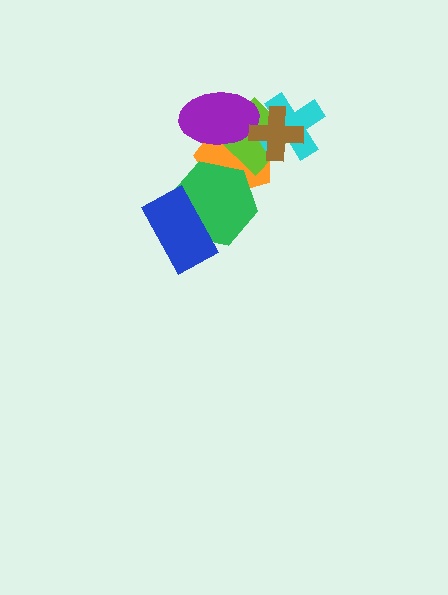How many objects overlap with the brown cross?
4 objects overlap with the brown cross.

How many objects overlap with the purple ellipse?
3 objects overlap with the purple ellipse.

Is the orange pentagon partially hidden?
Yes, it is partially covered by another shape.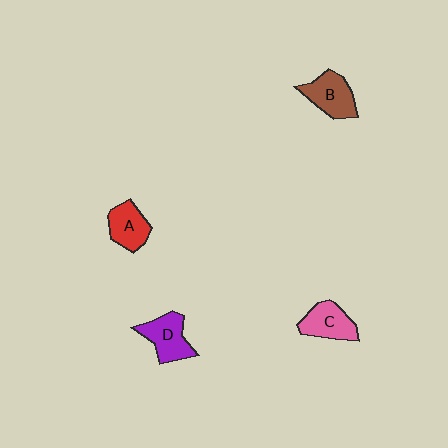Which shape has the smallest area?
Shape A (red).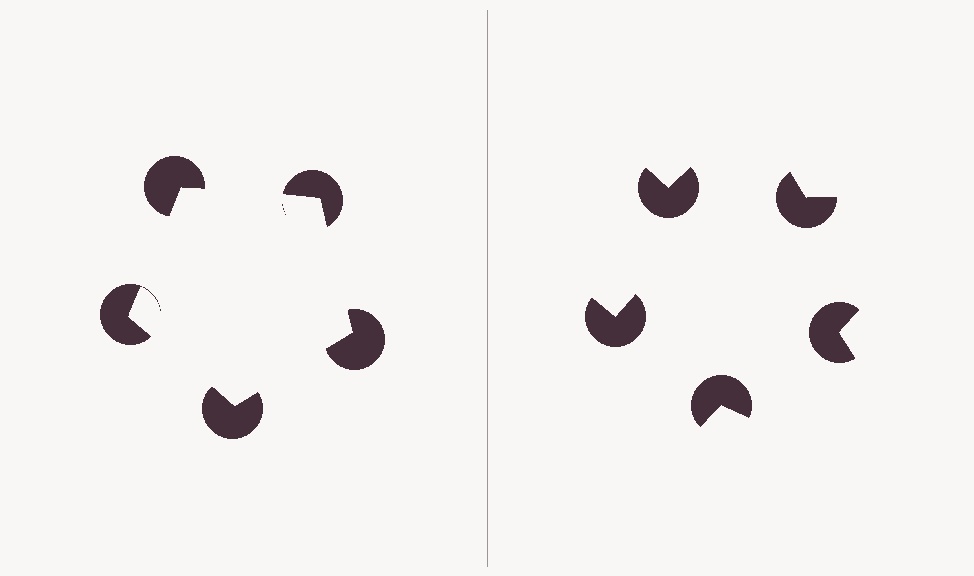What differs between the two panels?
The pac-man discs are positioned identically on both sides; only the wedge orientations differ. On the left they align to a pentagon; on the right they are misaligned.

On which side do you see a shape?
An illusory pentagon appears on the left side. On the right side the wedge cuts are rotated, so no coherent shape forms.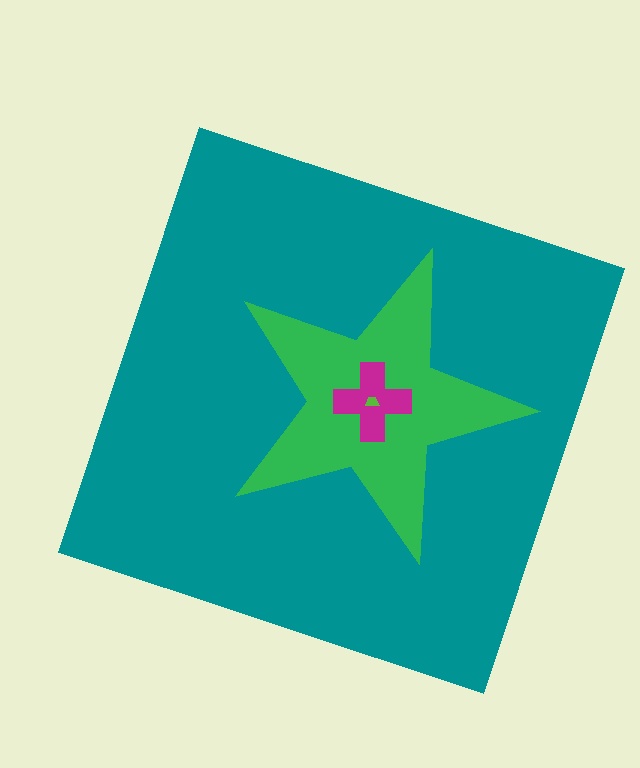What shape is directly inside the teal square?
The green star.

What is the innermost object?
The lime trapezoid.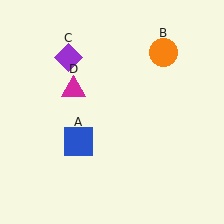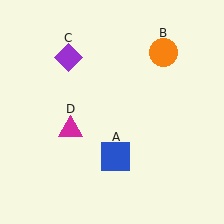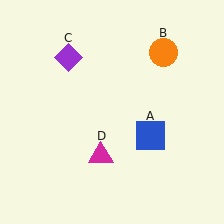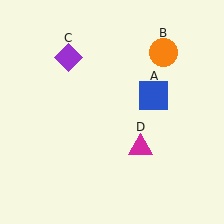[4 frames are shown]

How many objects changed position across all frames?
2 objects changed position: blue square (object A), magenta triangle (object D).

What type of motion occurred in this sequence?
The blue square (object A), magenta triangle (object D) rotated counterclockwise around the center of the scene.